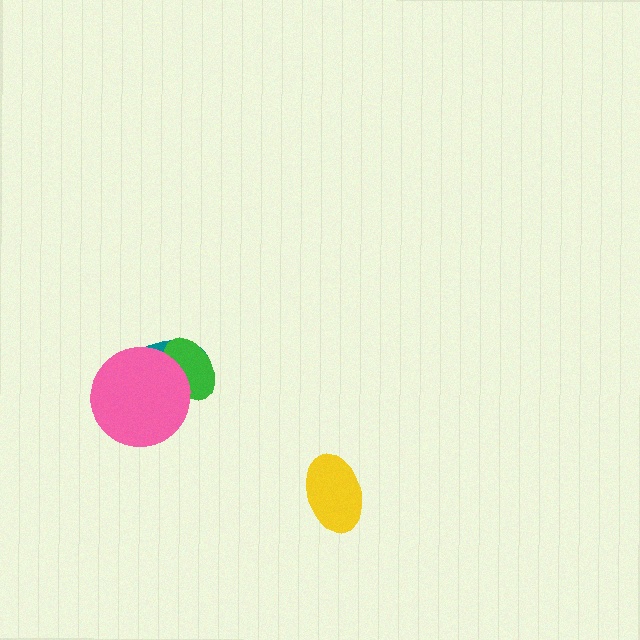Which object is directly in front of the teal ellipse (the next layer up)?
The green ellipse is directly in front of the teal ellipse.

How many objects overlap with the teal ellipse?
2 objects overlap with the teal ellipse.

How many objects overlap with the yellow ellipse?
0 objects overlap with the yellow ellipse.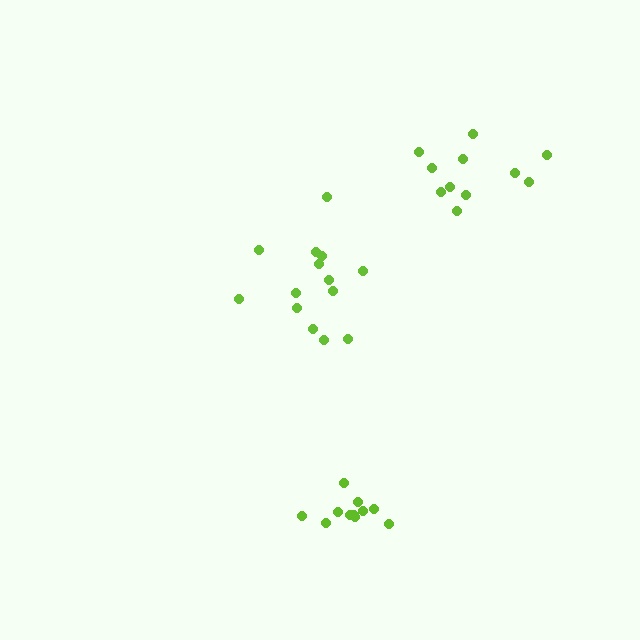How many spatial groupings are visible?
There are 3 spatial groupings.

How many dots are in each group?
Group 1: 11 dots, Group 2: 14 dots, Group 3: 11 dots (36 total).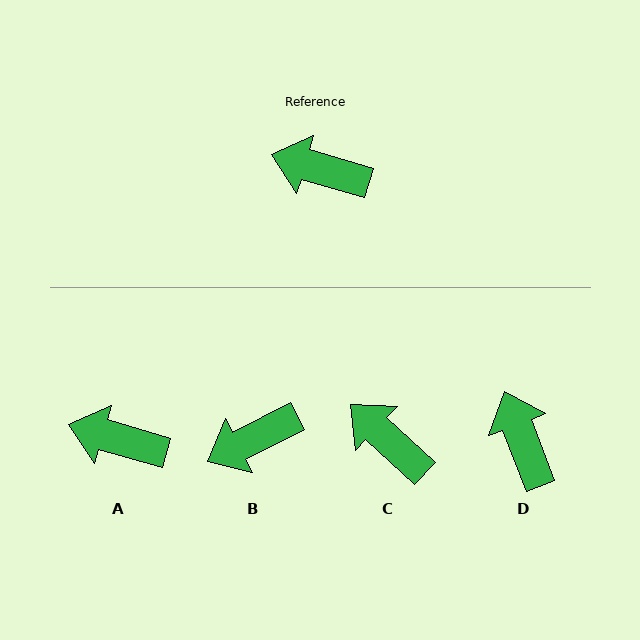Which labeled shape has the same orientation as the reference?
A.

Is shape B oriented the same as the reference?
No, it is off by about 43 degrees.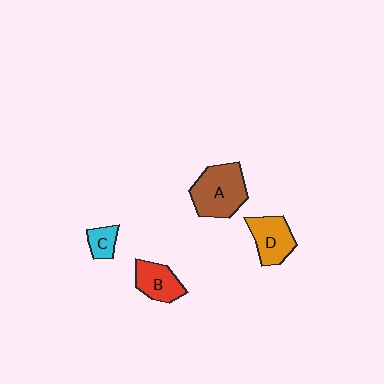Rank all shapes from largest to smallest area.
From largest to smallest: A (brown), D (orange), B (red), C (cyan).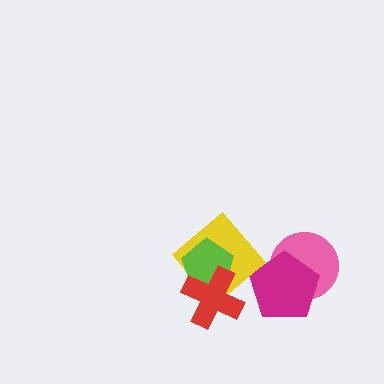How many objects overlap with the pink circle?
1 object overlaps with the pink circle.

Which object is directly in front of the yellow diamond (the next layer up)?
The lime pentagon is directly in front of the yellow diamond.